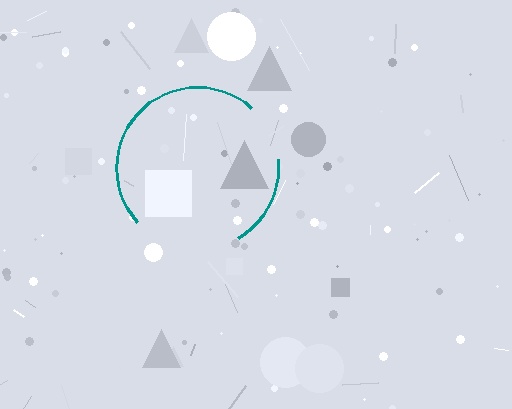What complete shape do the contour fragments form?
The contour fragments form a circle.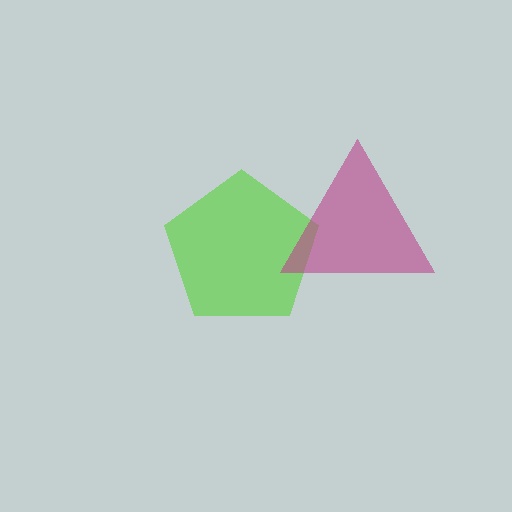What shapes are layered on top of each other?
The layered shapes are: a lime pentagon, a magenta triangle.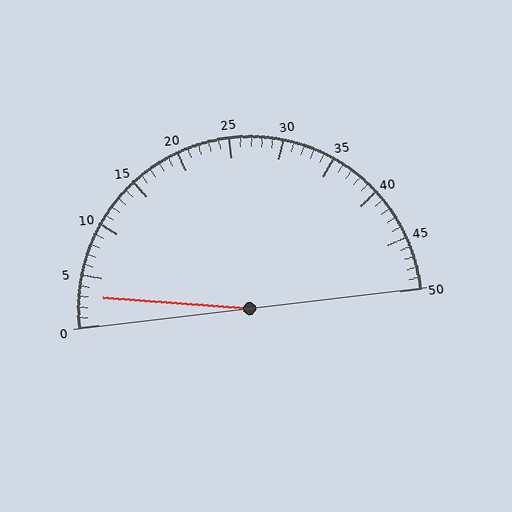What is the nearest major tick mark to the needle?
The nearest major tick mark is 5.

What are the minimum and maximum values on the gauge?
The gauge ranges from 0 to 50.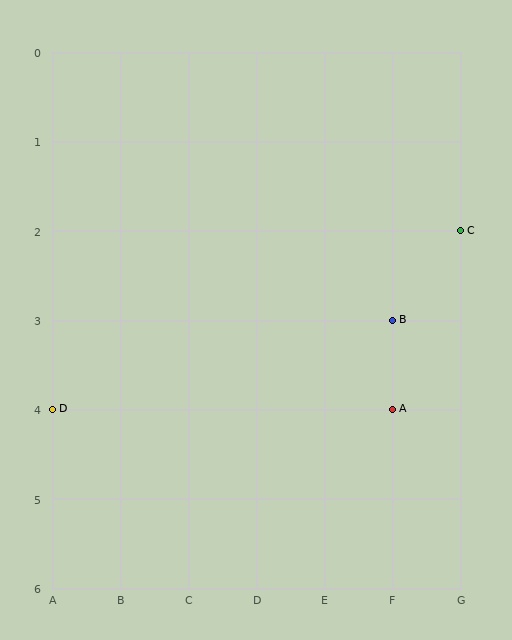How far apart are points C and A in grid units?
Points C and A are 1 column and 2 rows apart (about 2.2 grid units diagonally).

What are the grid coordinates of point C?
Point C is at grid coordinates (G, 2).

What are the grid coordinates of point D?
Point D is at grid coordinates (A, 4).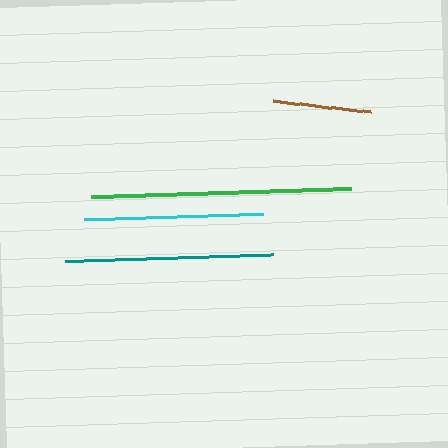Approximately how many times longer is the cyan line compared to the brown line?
The cyan line is approximately 1.8 times the length of the brown line.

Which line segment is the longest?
The green line is the longest at approximately 260 pixels.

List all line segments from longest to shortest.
From longest to shortest: green, teal, cyan, brown.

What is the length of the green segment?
The green segment is approximately 260 pixels long.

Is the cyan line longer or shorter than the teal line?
The teal line is longer than the cyan line.